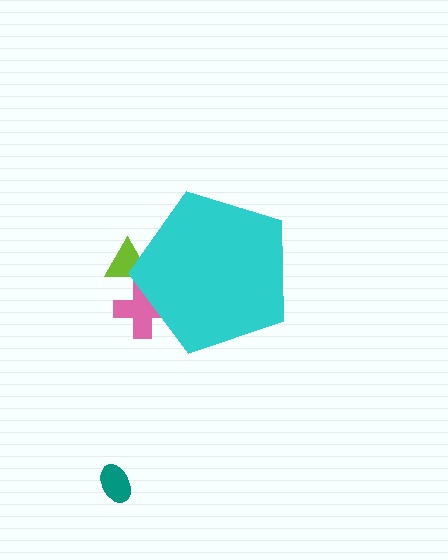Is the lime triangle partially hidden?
Yes, the lime triangle is partially hidden behind the cyan pentagon.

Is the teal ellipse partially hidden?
No, the teal ellipse is fully visible.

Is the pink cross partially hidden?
Yes, the pink cross is partially hidden behind the cyan pentagon.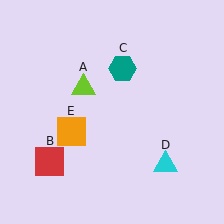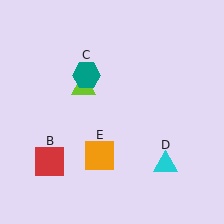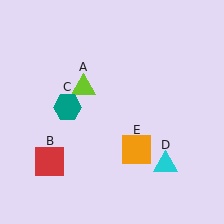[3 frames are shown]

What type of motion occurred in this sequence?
The teal hexagon (object C), orange square (object E) rotated counterclockwise around the center of the scene.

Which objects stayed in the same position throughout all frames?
Lime triangle (object A) and red square (object B) and cyan triangle (object D) remained stationary.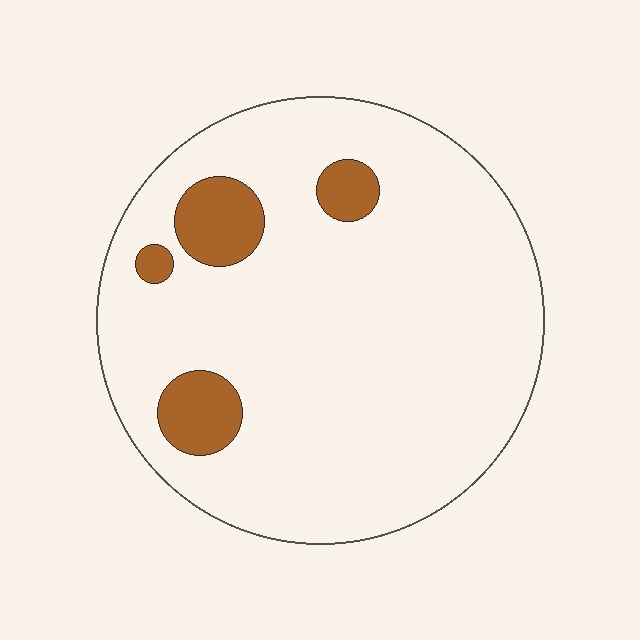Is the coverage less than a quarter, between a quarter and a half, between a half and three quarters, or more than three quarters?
Less than a quarter.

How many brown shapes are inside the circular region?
4.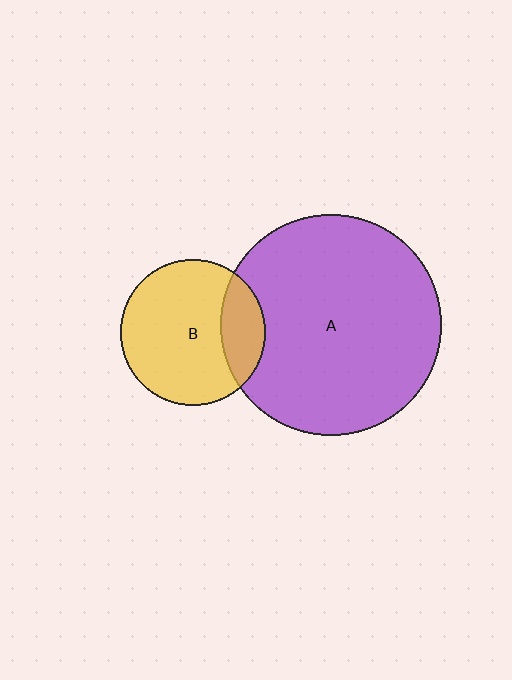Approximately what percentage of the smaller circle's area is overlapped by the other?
Approximately 20%.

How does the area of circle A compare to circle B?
Approximately 2.3 times.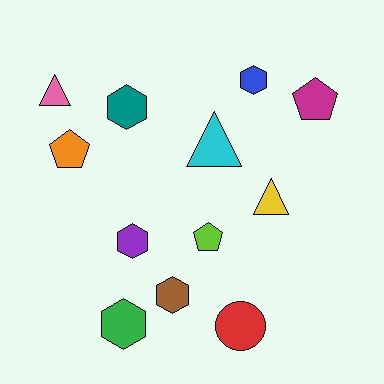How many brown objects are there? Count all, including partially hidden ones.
There is 1 brown object.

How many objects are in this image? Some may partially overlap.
There are 12 objects.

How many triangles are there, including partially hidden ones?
There are 3 triangles.